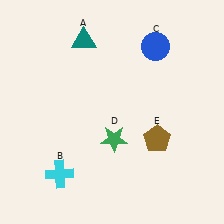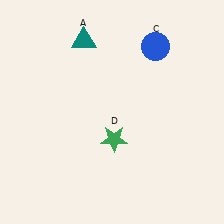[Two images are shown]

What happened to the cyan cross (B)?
The cyan cross (B) was removed in Image 2. It was in the bottom-left area of Image 1.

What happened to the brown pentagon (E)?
The brown pentagon (E) was removed in Image 2. It was in the bottom-right area of Image 1.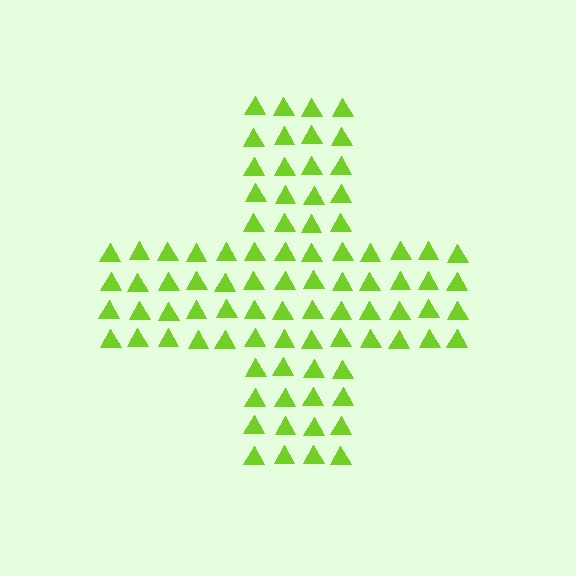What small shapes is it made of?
It is made of small triangles.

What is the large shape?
The large shape is a cross.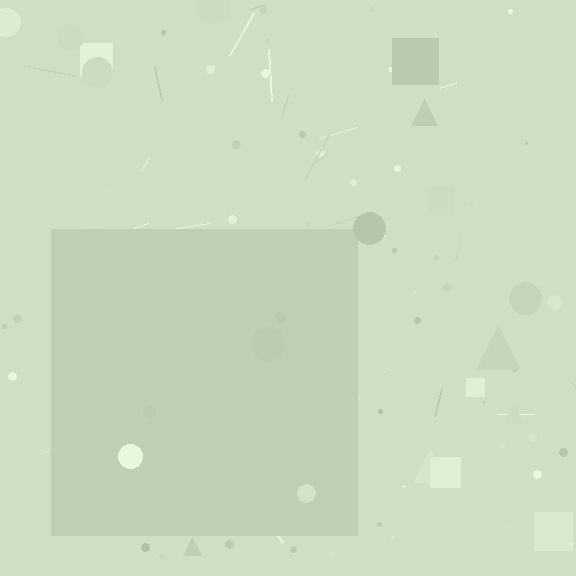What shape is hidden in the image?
A square is hidden in the image.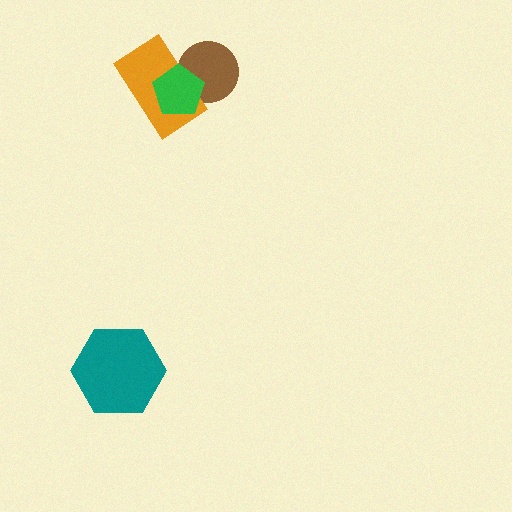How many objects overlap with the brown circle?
2 objects overlap with the brown circle.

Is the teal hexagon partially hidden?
No, no other shape covers it.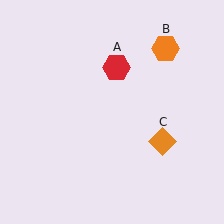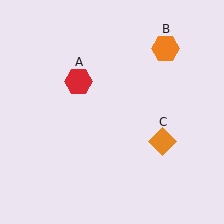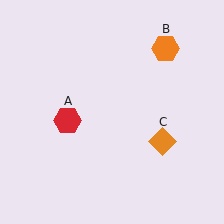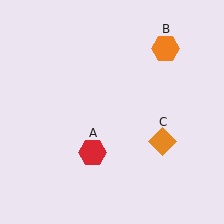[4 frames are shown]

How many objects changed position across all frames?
1 object changed position: red hexagon (object A).